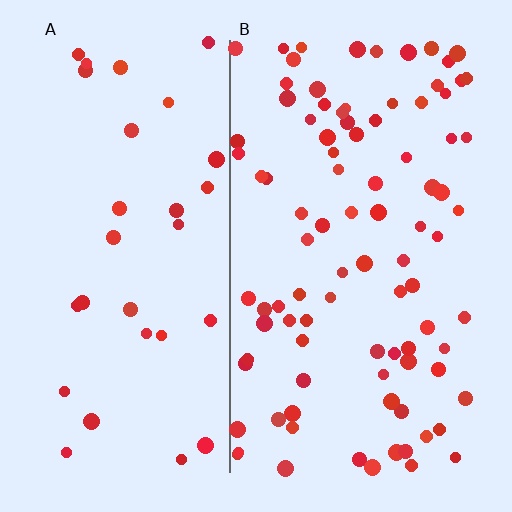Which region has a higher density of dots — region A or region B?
B (the right).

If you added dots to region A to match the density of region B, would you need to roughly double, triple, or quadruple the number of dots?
Approximately triple.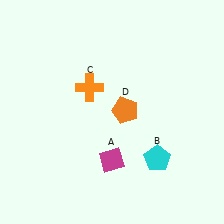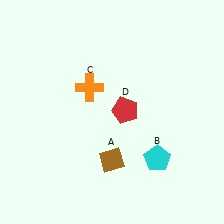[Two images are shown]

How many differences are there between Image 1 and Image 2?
There are 2 differences between the two images.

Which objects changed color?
A changed from magenta to brown. D changed from orange to red.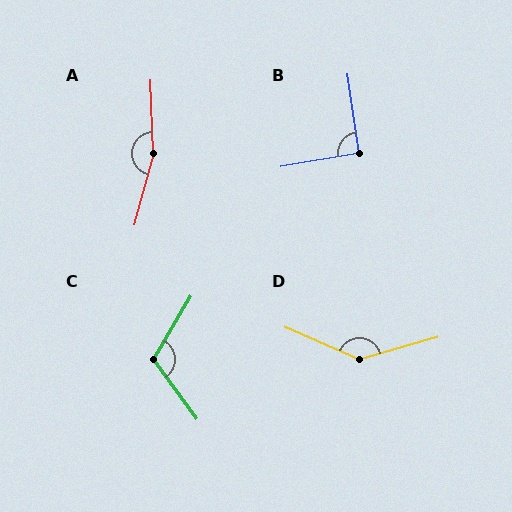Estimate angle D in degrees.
Approximately 140 degrees.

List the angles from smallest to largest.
B (91°), C (114°), D (140°), A (163°).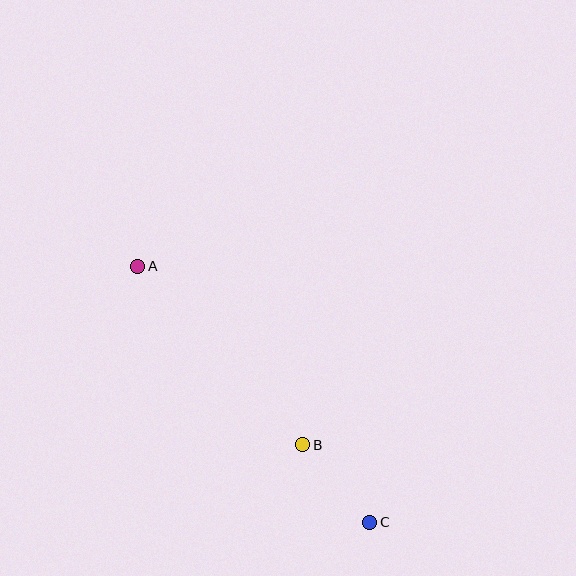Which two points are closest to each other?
Points B and C are closest to each other.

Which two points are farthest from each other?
Points A and C are farthest from each other.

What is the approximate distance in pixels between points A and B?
The distance between A and B is approximately 243 pixels.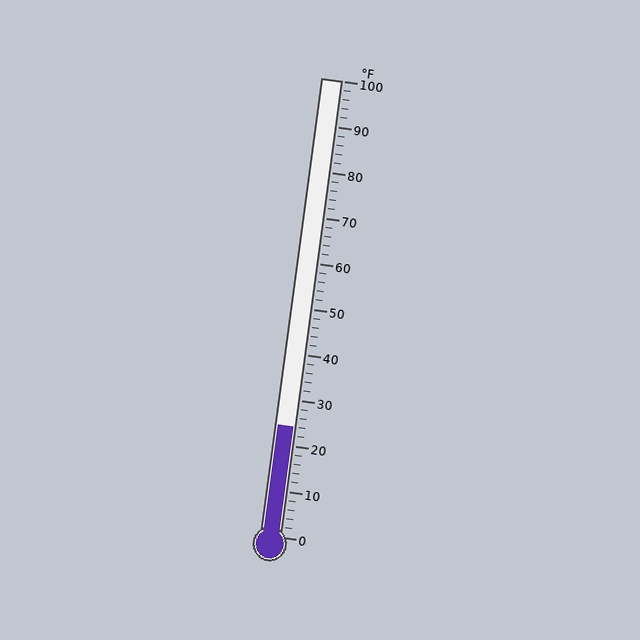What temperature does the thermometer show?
The thermometer shows approximately 24°F.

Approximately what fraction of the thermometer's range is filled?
The thermometer is filled to approximately 25% of its range.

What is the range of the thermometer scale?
The thermometer scale ranges from 0°F to 100°F.